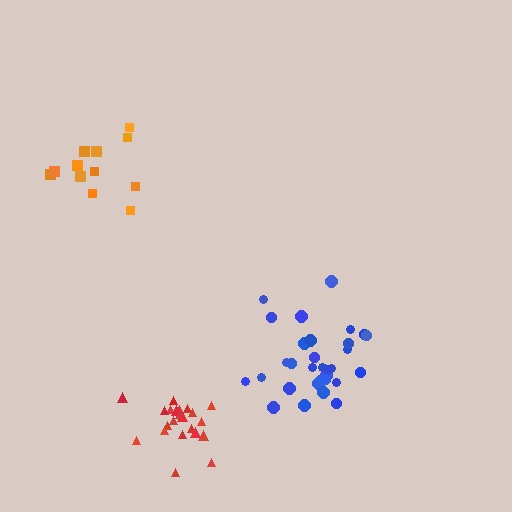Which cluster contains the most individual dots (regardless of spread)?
Blue (31).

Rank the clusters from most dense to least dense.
red, blue, orange.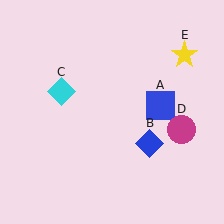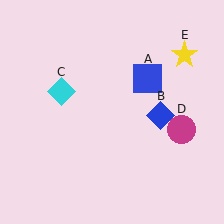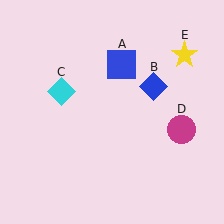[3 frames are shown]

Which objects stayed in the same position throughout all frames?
Cyan diamond (object C) and magenta circle (object D) and yellow star (object E) remained stationary.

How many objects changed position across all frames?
2 objects changed position: blue square (object A), blue diamond (object B).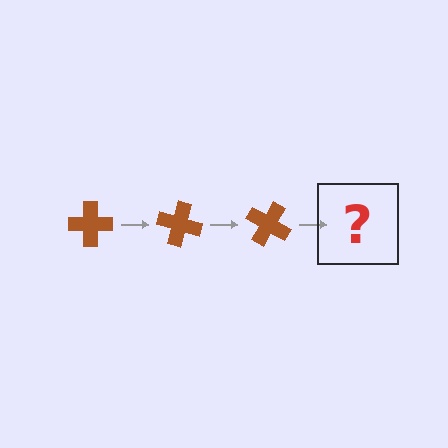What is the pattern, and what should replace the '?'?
The pattern is that the cross rotates 15 degrees each step. The '?' should be a brown cross rotated 45 degrees.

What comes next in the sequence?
The next element should be a brown cross rotated 45 degrees.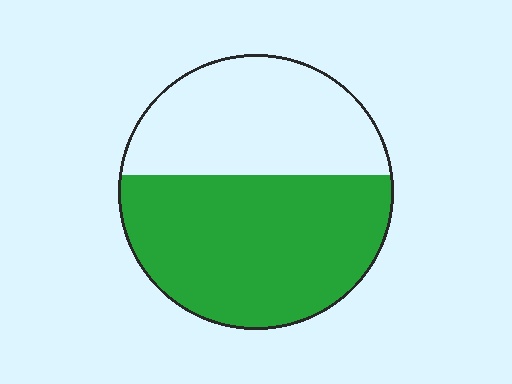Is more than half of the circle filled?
Yes.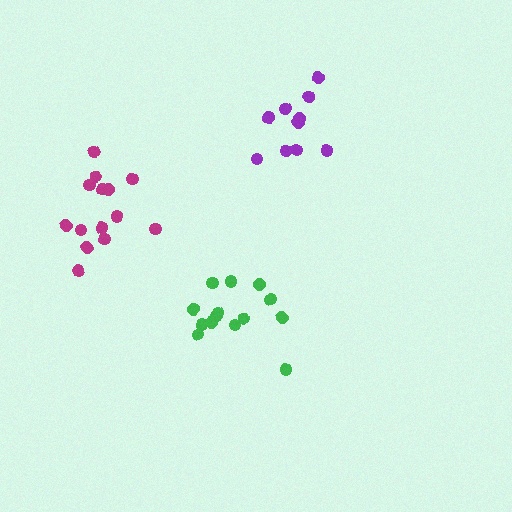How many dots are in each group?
Group 1: 14 dots, Group 2: 14 dots, Group 3: 11 dots (39 total).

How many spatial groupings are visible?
There are 3 spatial groupings.